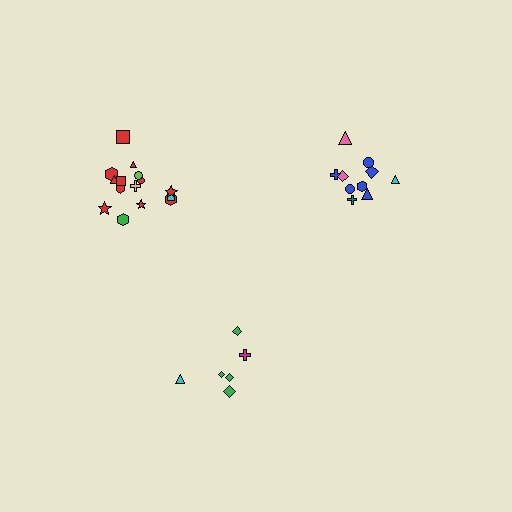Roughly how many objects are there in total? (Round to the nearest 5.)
Roughly 30 objects in total.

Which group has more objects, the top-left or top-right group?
The top-left group.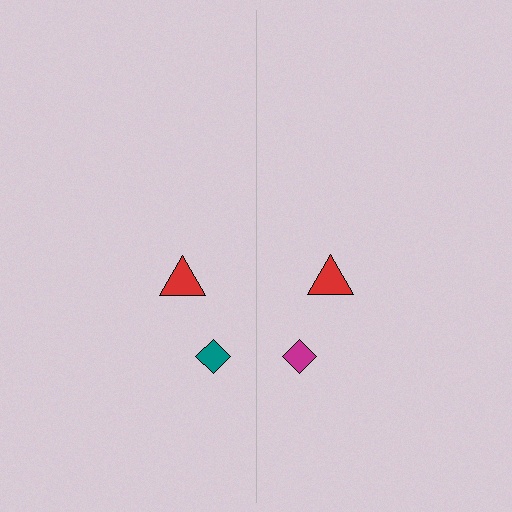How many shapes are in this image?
There are 4 shapes in this image.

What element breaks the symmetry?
The magenta diamond on the right side breaks the symmetry — its mirror counterpart is teal.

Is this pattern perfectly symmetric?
No, the pattern is not perfectly symmetric. The magenta diamond on the right side breaks the symmetry — its mirror counterpart is teal.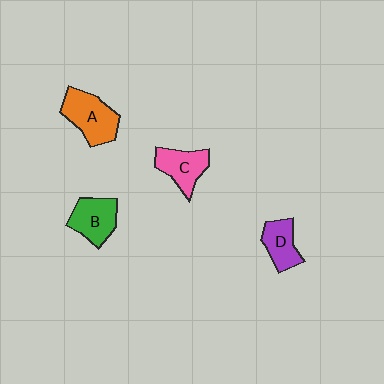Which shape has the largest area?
Shape A (orange).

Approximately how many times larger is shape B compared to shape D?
Approximately 1.3 times.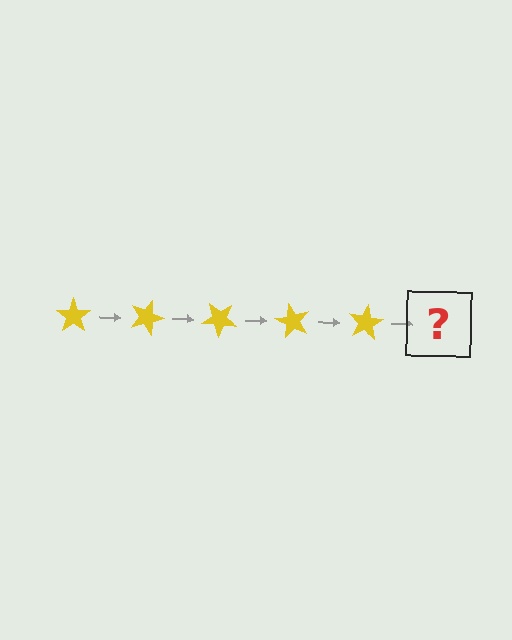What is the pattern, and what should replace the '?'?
The pattern is that the star rotates 20 degrees each step. The '?' should be a yellow star rotated 100 degrees.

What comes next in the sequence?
The next element should be a yellow star rotated 100 degrees.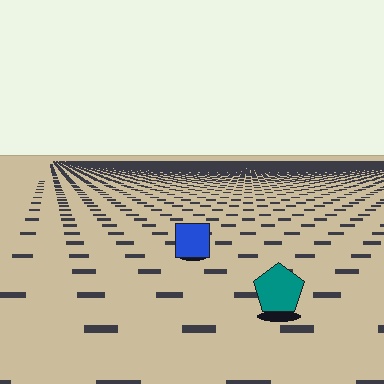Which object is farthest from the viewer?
The blue square is farthest from the viewer. It appears smaller and the ground texture around it is denser.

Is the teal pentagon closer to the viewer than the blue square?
Yes. The teal pentagon is closer — you can tell from the texture gradient: the ground texture is coarser near it.